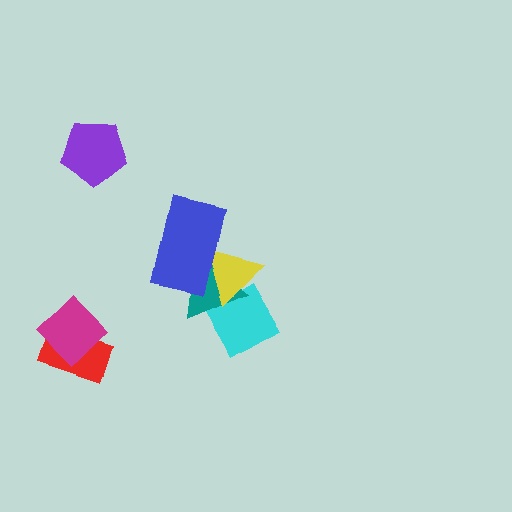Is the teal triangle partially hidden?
Yes, it is partially covered by another shape.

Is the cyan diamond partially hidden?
Yes, it is partially covered by another shape.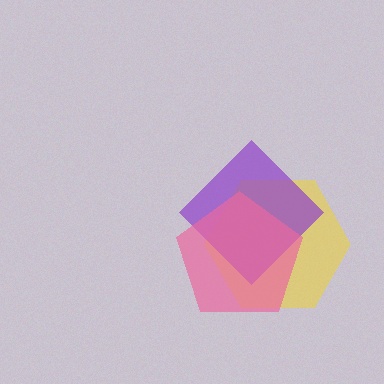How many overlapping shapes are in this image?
There are 3 overlapping shapes in the image.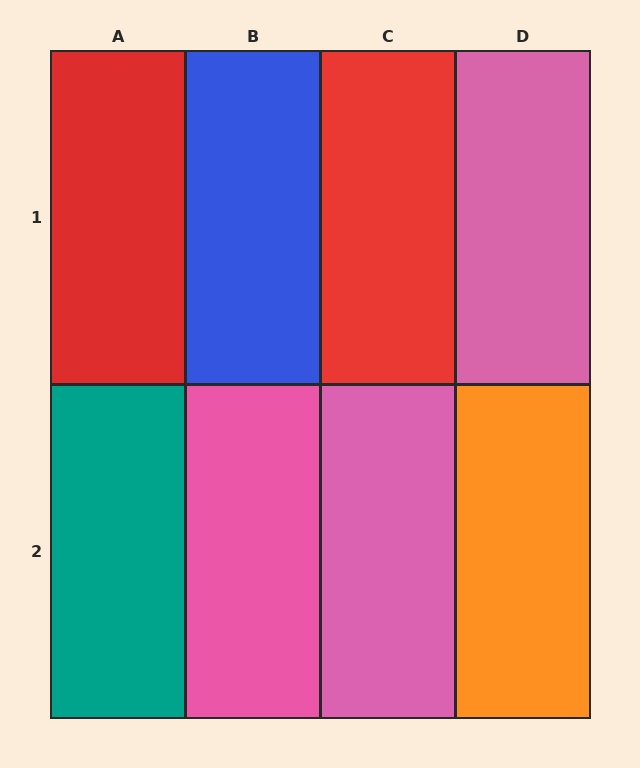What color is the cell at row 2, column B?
Pink.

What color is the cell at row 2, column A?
Teal.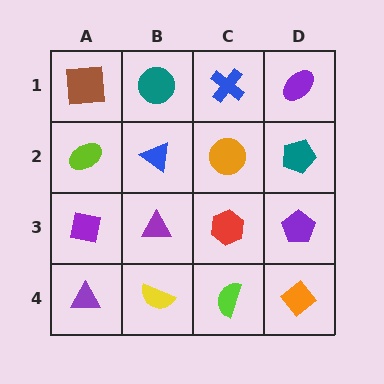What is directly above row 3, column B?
A blue triangle.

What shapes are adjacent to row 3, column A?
A lime ellipse (row 2, column A), a purple triangle (row 4, column A), a purple triangle (row 3, column B).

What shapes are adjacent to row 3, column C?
An orange circle (row 2, column C), a lime semicircle (row 4, column C), a purple triangle (row 3, column B), a purple pentagon (row 3, column D).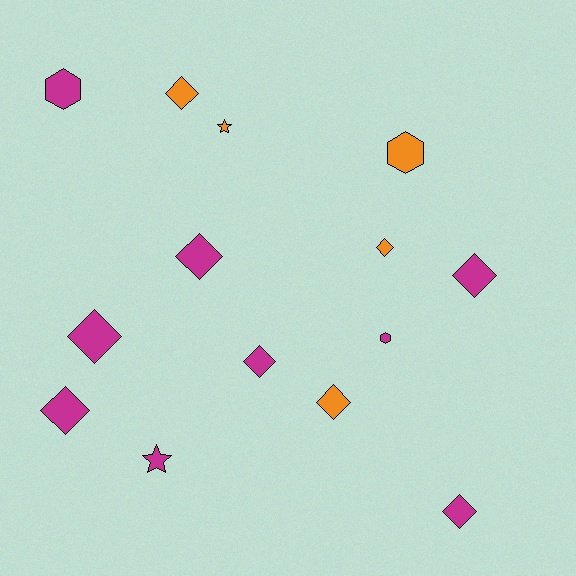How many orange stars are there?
There is 1 orange star.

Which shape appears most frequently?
Diamond, with 9 objects.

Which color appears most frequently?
Magenta, with 9 objects.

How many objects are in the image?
There are 14 objects.